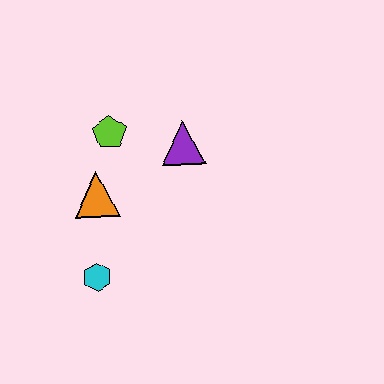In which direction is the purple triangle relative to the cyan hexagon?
The purple triangle is above the cyan hexagon.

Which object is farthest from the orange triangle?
The purple triangle is farthest from the orange triangle.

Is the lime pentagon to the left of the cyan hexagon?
No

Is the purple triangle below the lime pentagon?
Yes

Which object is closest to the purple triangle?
The lime pentagon is closest to the purple triangle.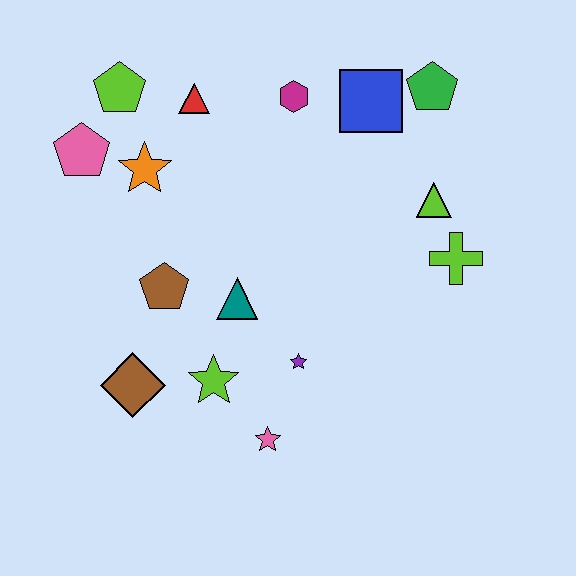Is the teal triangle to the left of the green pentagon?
Yes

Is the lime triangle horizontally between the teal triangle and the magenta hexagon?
No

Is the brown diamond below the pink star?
No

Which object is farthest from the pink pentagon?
The lime cross is farthest from the pink pentagon.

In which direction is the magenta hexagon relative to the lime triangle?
The magenta hexagon is to the left of the lime triangle.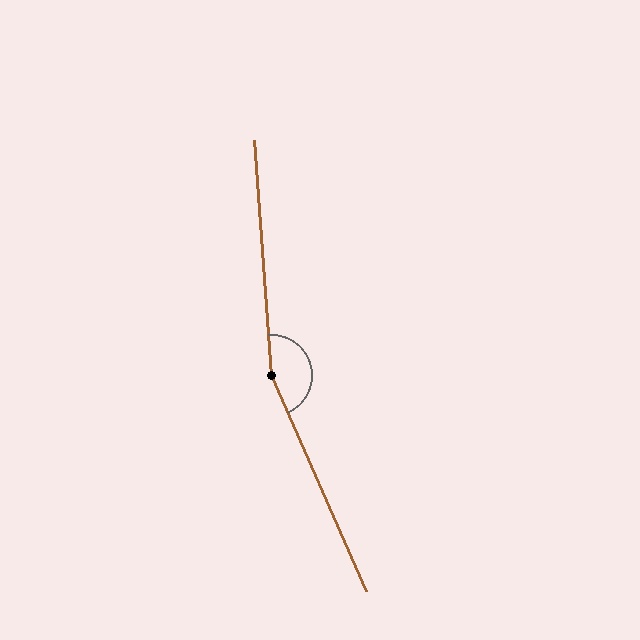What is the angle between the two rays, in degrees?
Approximately 160 degrees.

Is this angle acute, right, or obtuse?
It is obtuse.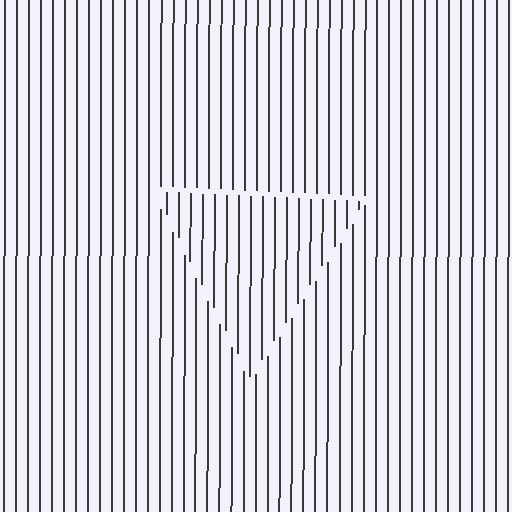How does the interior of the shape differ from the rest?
The interior of the shape contains the same grating, shifted by half a period — the contour is defined by the phase discontinuity where line-ends from the inner and outer gratings abut.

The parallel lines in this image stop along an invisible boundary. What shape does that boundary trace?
An illusory triangle. The interior of the shape contains the same grating, shifted by half a period — the contour is defined by the phase discontinuity where line-ends from the inner and outer gratings abut.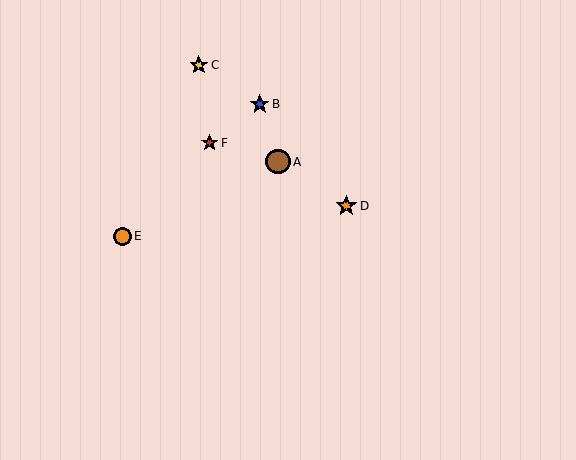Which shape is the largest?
The brown circle (labeled A) is the largest.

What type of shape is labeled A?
Shape A is a brown circle.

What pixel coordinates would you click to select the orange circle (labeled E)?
Click at (123, 236) to select the orange circle E.